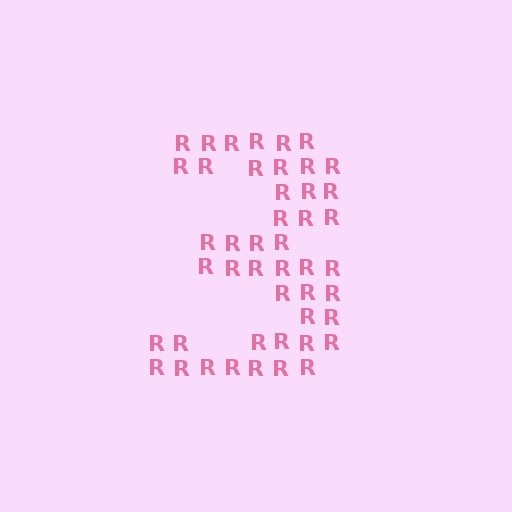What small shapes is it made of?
It is made of small letter R's.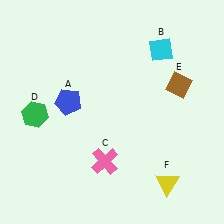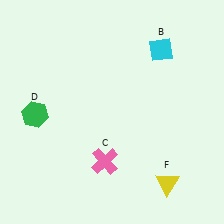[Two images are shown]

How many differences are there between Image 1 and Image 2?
There are 2 differences between the two images.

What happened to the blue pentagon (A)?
The blue pentagon (A) was removed in Image 2. It was in the top-left area of Image 1.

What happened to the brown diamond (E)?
The brown diamond (E) was removed in Image 2. It was in the top-right area of Image 1.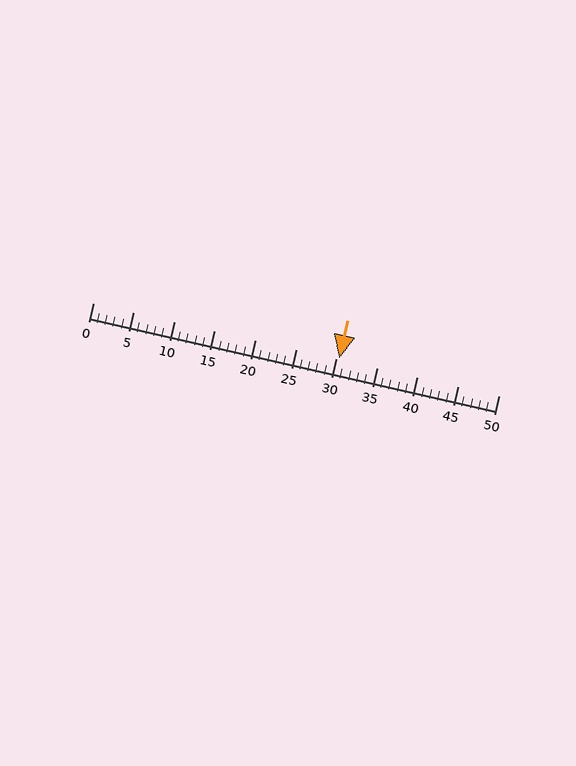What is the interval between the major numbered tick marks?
The major tick marks are spaced 5 units apart.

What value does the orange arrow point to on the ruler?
The orange arrow points to approximately 30.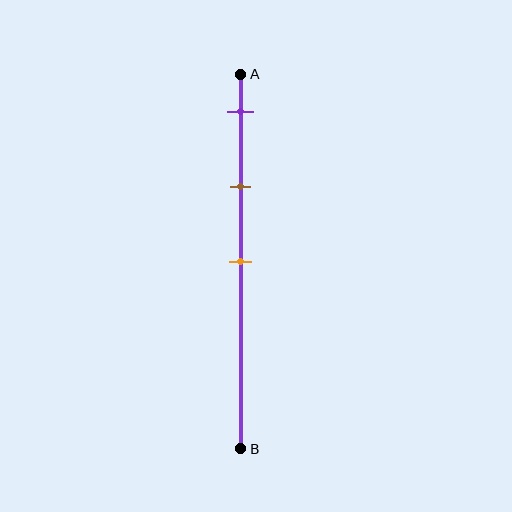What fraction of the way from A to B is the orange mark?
The orange mark is approximately 50% (0.5) of the way from A to B.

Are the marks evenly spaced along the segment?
Yes, the marks are approximately evenly spaced.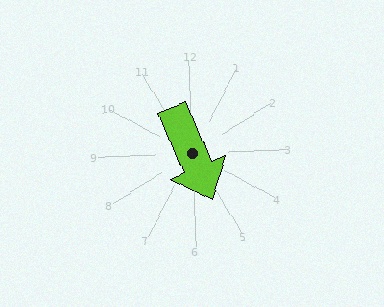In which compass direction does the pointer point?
South.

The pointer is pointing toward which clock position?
Roughly 5 o'clock.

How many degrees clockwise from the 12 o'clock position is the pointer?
Approximately 159 degrees.